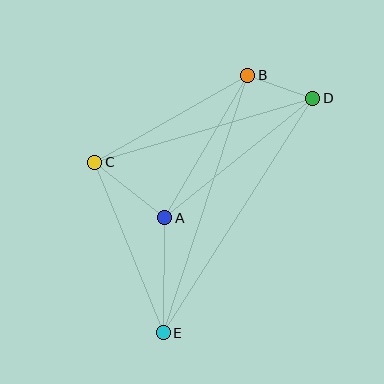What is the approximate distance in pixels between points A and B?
The distance between A and B is approximately 165 pixels.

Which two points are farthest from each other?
Points D and E are farthest from each other.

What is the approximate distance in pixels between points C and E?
The distance between C and E is approximately 184 pixels.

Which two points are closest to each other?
Points B and D are closest to each other.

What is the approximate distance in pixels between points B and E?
The distance between B and E is approximately 271 pixels.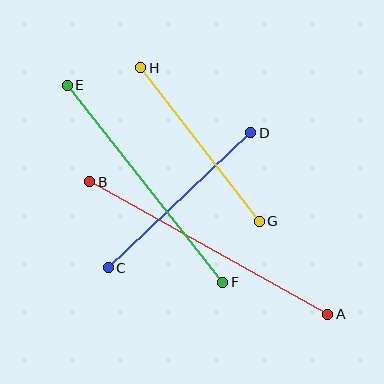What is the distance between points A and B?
The distance is approximately 272 pixels.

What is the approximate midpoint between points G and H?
The midpoint is at approximately (200, 145) pixels.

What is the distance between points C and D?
The distance is approximately 196 pixels.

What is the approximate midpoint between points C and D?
The midpoint is at approximately (180, 200) pixels.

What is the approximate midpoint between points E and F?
The midpoint is at approximately (145, 184) pixels.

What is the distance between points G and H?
The distance is approximately 193 pixels.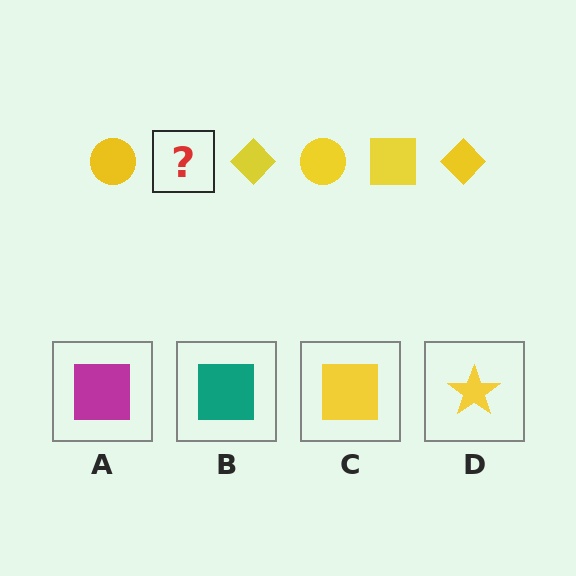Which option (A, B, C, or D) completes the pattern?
C.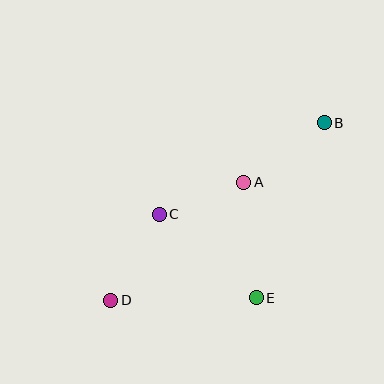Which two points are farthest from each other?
Points B and D are farthest from each other.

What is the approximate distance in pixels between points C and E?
The distance between C and E is approximately 128 pixels.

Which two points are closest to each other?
Points A and C are closest to each other.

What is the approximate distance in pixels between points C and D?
The distance between C and D is approximately 99 pixels.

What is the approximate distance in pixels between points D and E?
The distance between D and E is approximately 146 pixels.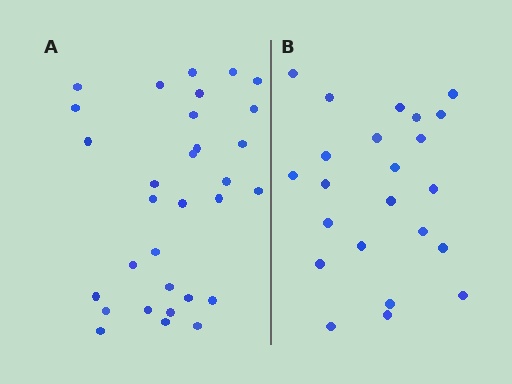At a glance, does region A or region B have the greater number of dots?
Region A (the left region) has more dots.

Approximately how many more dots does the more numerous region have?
Region A has roughly 8 or so more dots than region B.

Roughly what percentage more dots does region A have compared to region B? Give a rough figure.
About 35% more.